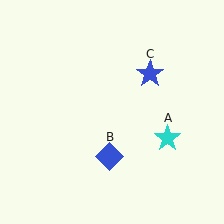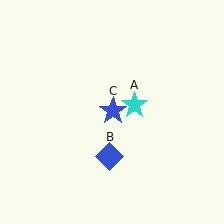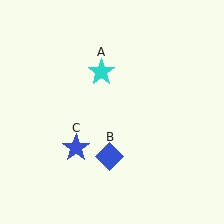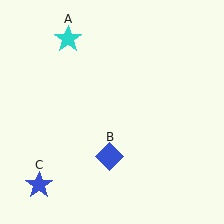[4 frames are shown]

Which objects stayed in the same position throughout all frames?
Blue diamond (object B) remained stationary.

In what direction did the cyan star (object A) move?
The cyan star (object A) moved up and to the left.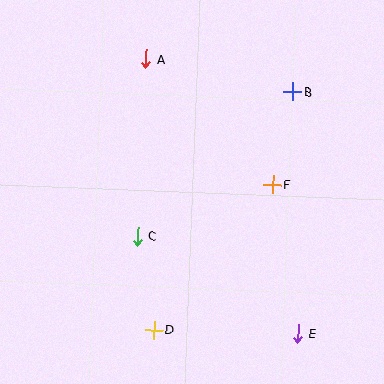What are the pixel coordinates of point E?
Point E is at (298, 334).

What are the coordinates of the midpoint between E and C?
The midpoint between E and C is at (217, 285).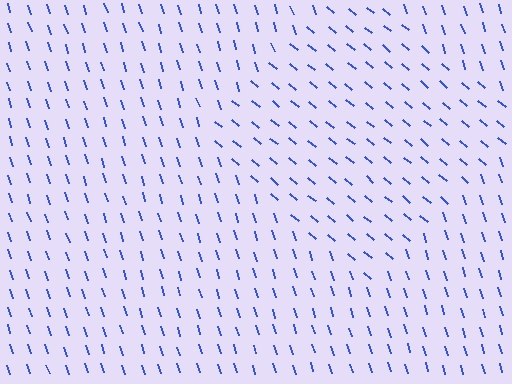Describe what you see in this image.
The image is filled with small blue line segments. A diamond region in the image has lines oriented differently from the surrounding lines, creating a visible texture boundary.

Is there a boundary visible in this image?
Yes, there is a texture boundary formed by a change in line orientation.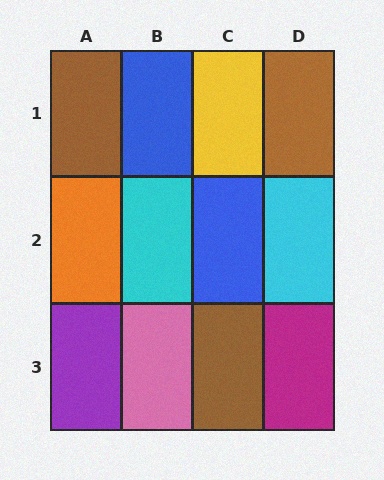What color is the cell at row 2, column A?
Orange.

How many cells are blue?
2 cells are blue.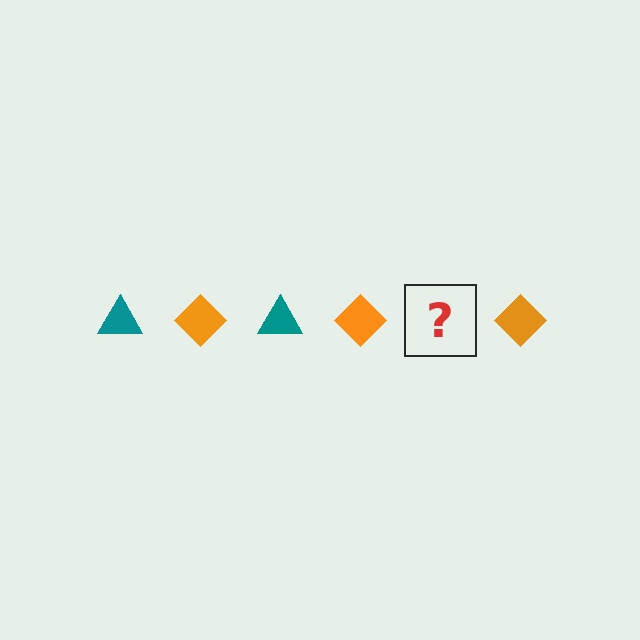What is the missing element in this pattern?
The missing element is a teal triangle.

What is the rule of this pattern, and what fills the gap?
The rule is that the pattern alternates between teal triangle and orange diamond. The gap should be filled with a teal triangle.